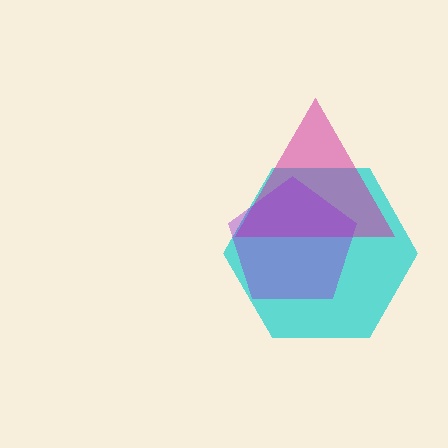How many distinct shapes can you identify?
There are 3 distinct shapes: a cyan hexagon, a magenta triangle, a purple pentagon.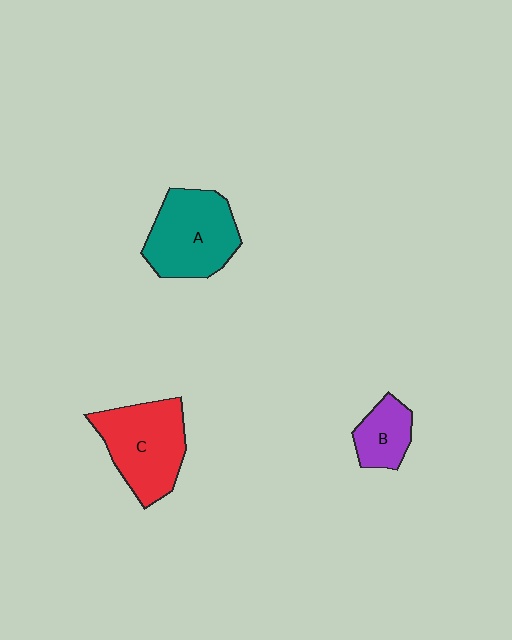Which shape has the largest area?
Shape C (red).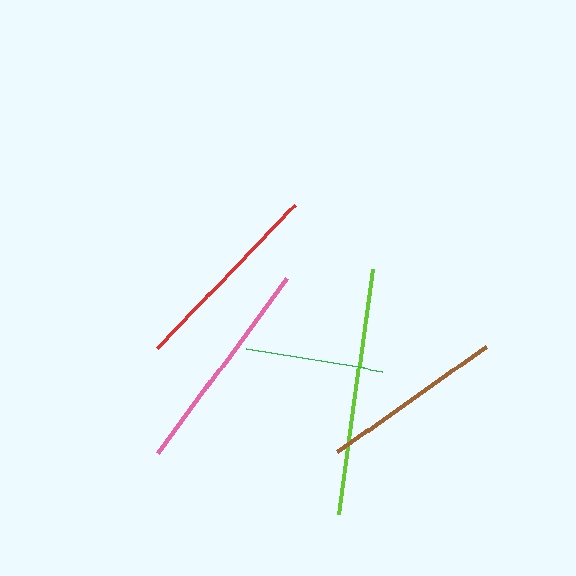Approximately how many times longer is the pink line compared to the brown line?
The pink line is approximately 1.2 times the length of the brown line.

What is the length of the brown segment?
The brown segment is approximately 183 pixels long.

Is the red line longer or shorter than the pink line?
The pink line is longer than the red line.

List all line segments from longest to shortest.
From longest to shortest: lime, pink, red, brown, green.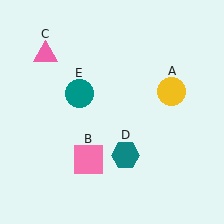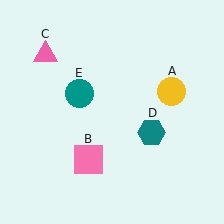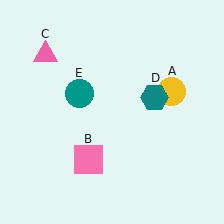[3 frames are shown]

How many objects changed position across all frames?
1 object changed position: teal hexagon (object D).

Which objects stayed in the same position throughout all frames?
Yellow circle (object A) and pink square (object B) and pink triangle (object C) and teal circle (object E) remained stationary.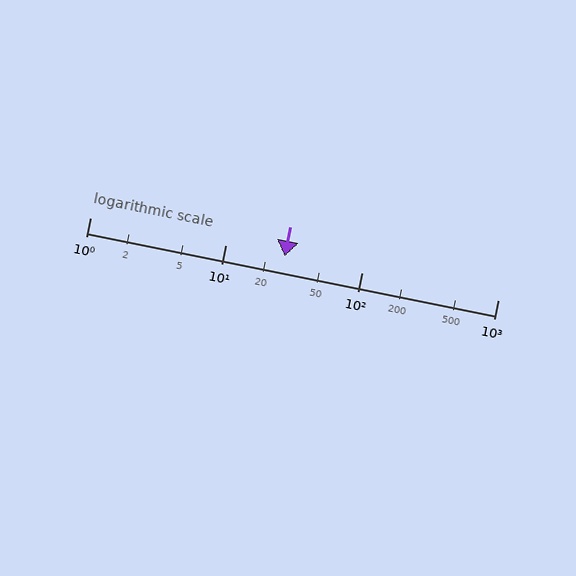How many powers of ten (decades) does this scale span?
The scale spans 3 decades, from 1 to 1000.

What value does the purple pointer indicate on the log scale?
The pointer indicates approximately 27.